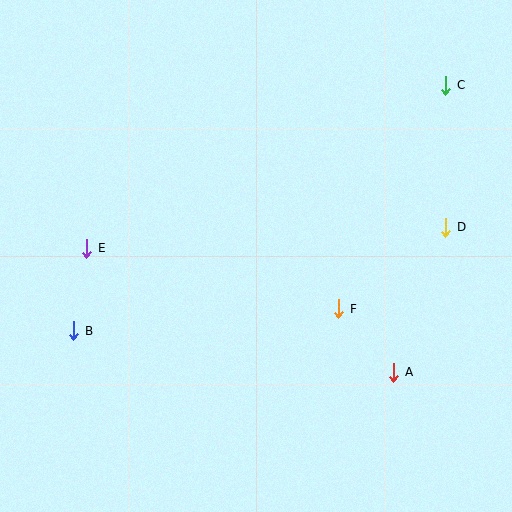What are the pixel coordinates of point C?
Point C is at (446, 85).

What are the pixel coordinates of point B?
Point B is at (74, 331).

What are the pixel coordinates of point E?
Point E is at (87, 248).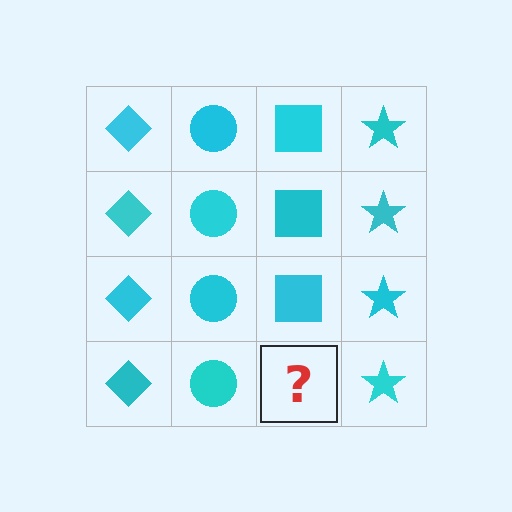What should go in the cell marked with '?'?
The missing cell should contain a cyan square.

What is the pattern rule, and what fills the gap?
The rule is that each column has a consistent shape. The gap should be filled with a cyan square.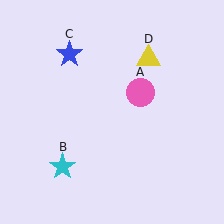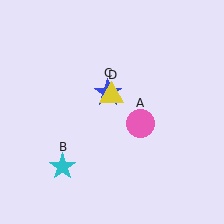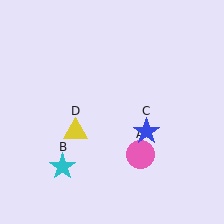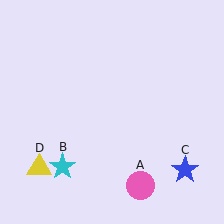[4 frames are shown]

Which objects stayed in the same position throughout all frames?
Cyan star (object B) remained stationary.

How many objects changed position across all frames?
3 objects changed position: pink circle (object A), blue star (object C), yellow triangle (object D).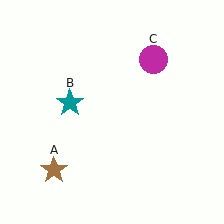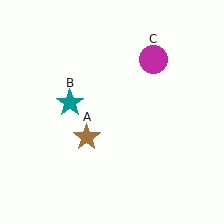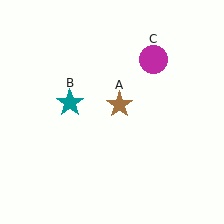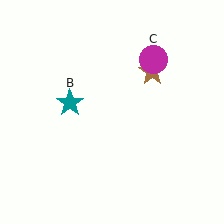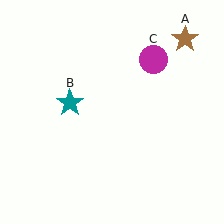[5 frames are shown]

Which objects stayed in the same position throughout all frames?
Teal star (object B) and magenta circle (object C) remained stationary.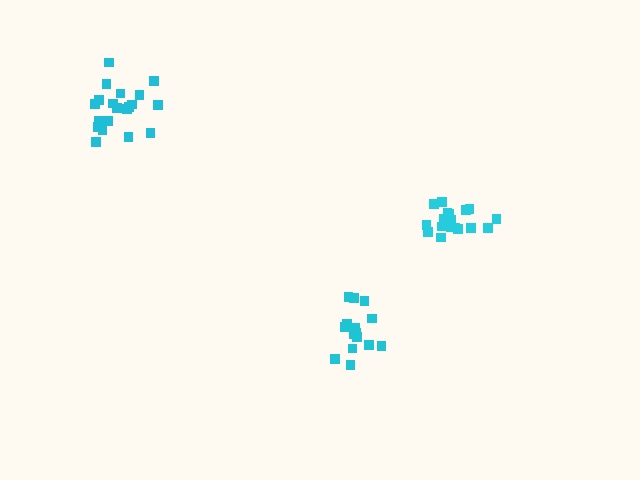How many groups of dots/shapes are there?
There are 3 groups.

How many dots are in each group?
Group 1: 19 dots, Group 2: 15 dots, Group 3: 20 dots (54 total).